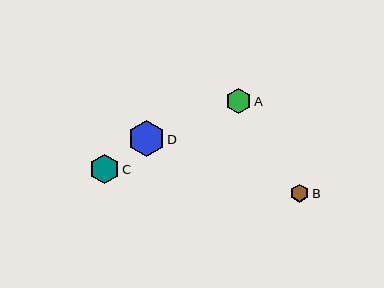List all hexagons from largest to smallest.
From largest to smallest: D, C, A, B.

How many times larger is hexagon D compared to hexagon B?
Hexagon D is approximately 2.0 times the size of hexagon B.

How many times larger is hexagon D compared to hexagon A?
Hexagon D is approximately 1.5 times the size of hexagon A.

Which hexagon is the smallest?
Hexagon B is the smallest with a size of approximately 18 pixels.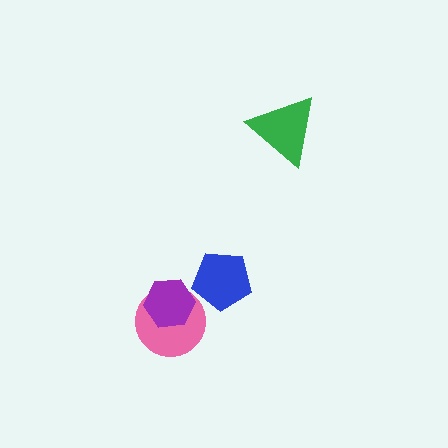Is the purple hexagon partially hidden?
No, no other shape covers it.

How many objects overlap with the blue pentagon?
0 objects overlap with the blue pentagon.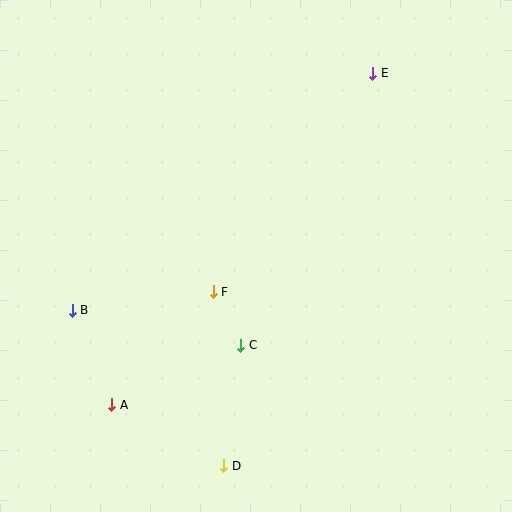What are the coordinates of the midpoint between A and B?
The midpoint between A and B is at (92, 358).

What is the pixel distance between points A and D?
The distance between A and D is 127 pixels.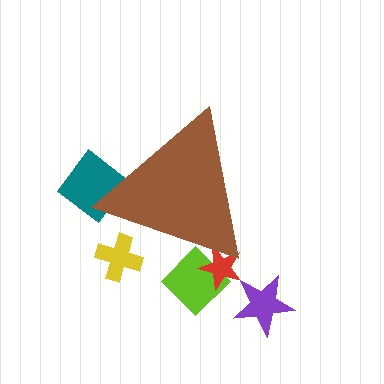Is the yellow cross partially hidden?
Yes, the yellow cross is partially hidden behind the brown triangle.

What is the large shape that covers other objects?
A brown triangle.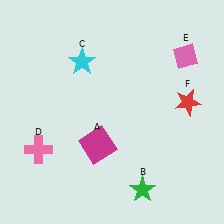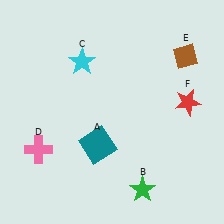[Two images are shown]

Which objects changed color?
A changed from magenta to teal. E changed from pink to brown.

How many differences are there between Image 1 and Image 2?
There are 2 differences between the two images.